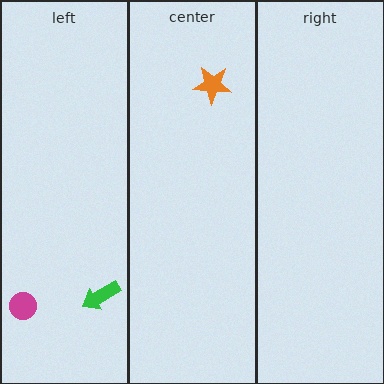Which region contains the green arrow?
The left region.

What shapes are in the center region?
The orange star.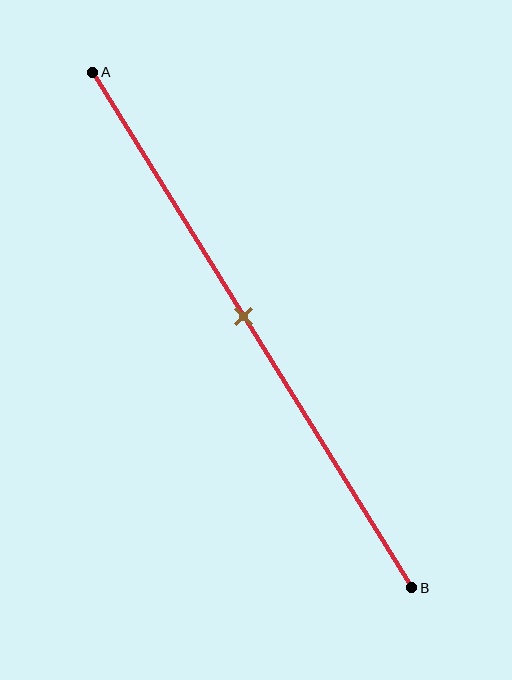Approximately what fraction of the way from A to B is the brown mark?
The brown mark is approximately 45% of the way from A to B.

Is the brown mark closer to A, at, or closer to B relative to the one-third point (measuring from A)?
The brown mark is closer to point B than the one-third point of segment AB.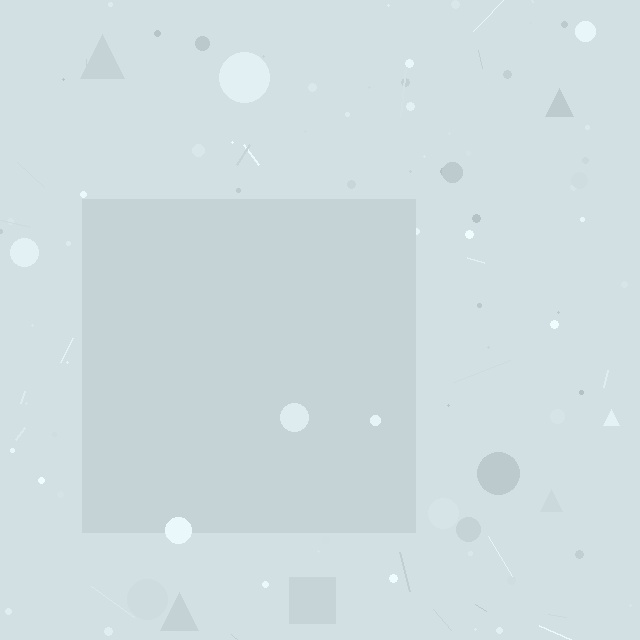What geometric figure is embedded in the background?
A square is embedded in the background.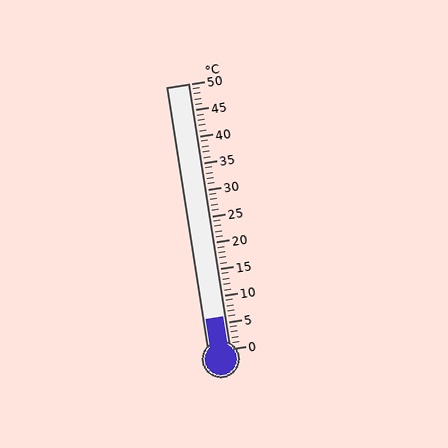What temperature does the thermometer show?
The thermometer shows approximately 6°C.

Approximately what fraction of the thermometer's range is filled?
The thermometer is filled to approximately 10% of its range.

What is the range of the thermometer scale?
The thermometer scale ranges from 0°C to 50°C.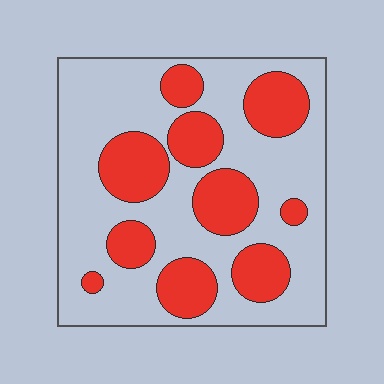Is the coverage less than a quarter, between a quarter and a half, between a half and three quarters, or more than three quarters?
Between a quarter and a half.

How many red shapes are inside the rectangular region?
10.